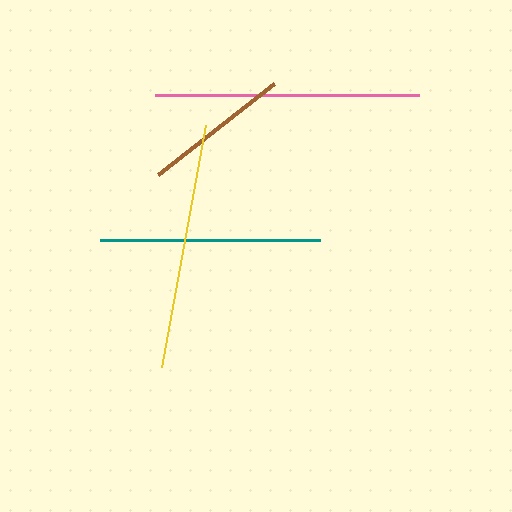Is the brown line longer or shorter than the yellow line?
The yellow line is longer than the brown line.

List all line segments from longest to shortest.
From longest to shortest: pink, yellow, teal, brown.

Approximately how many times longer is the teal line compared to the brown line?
The teal line is approximately 1.5 times the length of the brown line.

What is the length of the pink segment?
The pink segment is approximately 264 pixels long.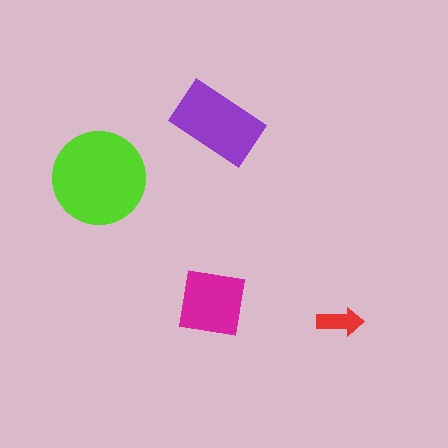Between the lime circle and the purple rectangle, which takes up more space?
The lime circle.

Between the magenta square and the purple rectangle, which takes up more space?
The purple rectangle.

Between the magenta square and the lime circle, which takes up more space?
The lime circle.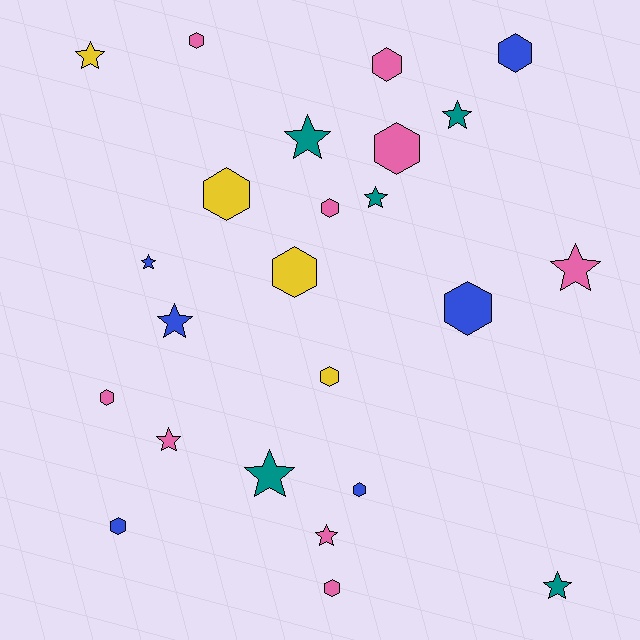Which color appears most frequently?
Pink, with 9 objects.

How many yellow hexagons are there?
There are 3 yellow hexagons.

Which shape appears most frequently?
Hexagon, with 13 objects.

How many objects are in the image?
There are 24 objects.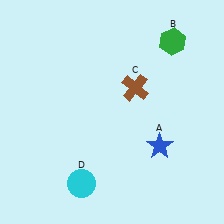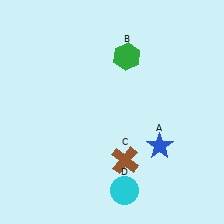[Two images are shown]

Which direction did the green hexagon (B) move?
The green hexagon (B) moved left.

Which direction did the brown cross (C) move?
The brown cross (C) moved down.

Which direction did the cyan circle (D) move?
The cyan circle (D) moved right.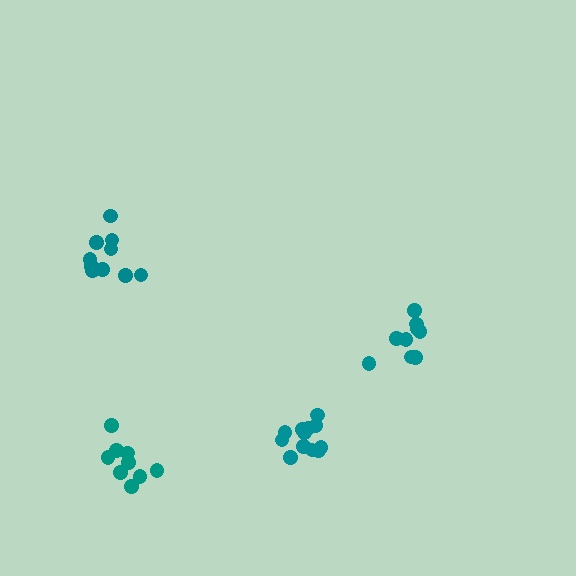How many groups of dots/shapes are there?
There are 4 groups.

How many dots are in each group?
Group 1: 9 dots, Group 2: 10 dots, Group 3: 12 dots, Group 4: 9 dots (40 total).